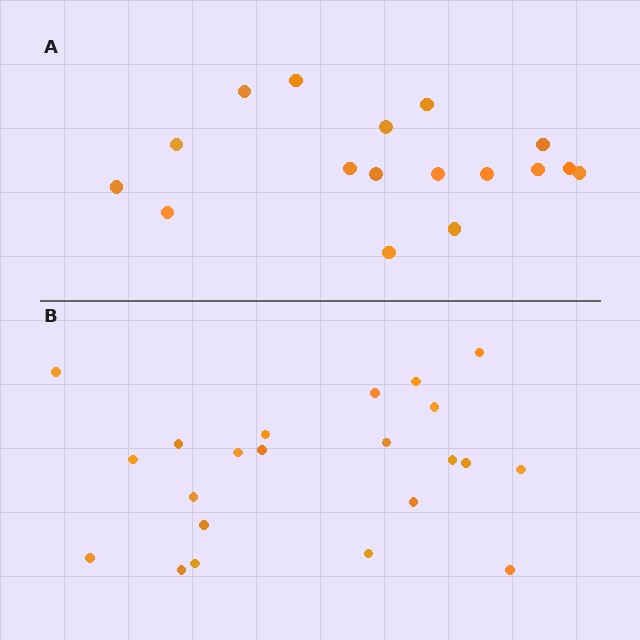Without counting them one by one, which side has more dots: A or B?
Region B (the bottom region) has more dots.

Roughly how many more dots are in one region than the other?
Region B has about 5 more dots than region A.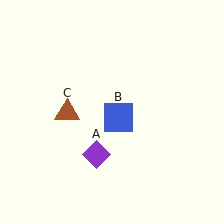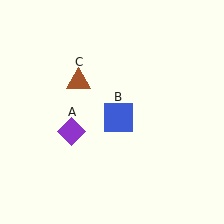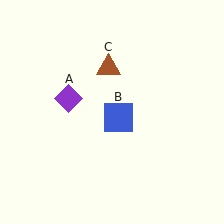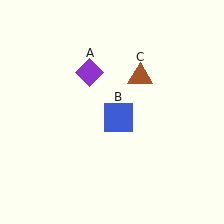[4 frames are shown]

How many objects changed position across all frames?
2 objects changed position: purple diamond (object A), brown triangle (object C).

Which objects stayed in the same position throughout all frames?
Blue square (object B) remained stationary.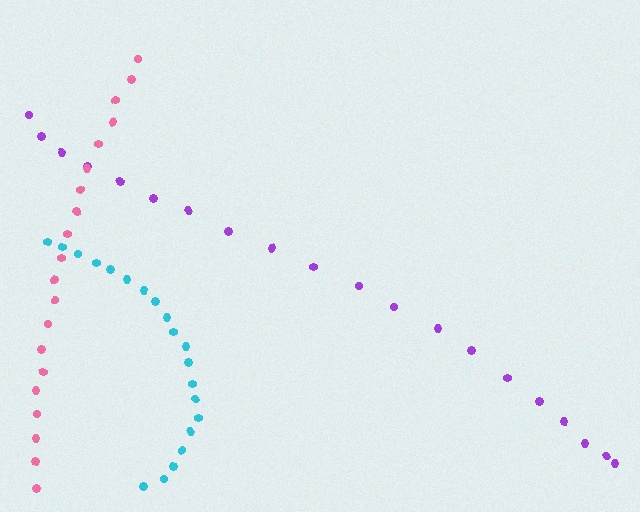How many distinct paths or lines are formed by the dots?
There are 3 distinct paths.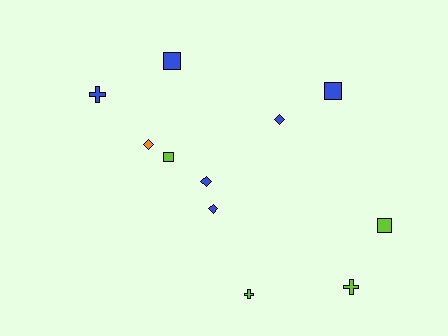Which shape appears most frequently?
Square, with 4 objects.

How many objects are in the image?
There are 11 objects.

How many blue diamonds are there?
There are 3 blue diamonds.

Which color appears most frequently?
Blue, with 6 objects.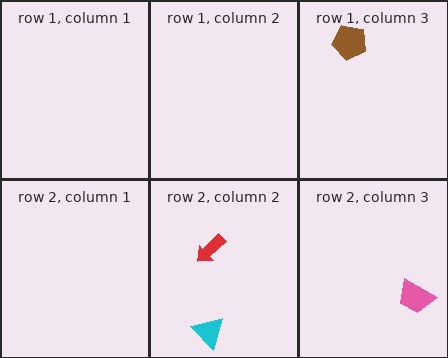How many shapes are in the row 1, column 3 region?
1.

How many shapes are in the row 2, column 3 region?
1.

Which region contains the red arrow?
The row 2, column 2 region.